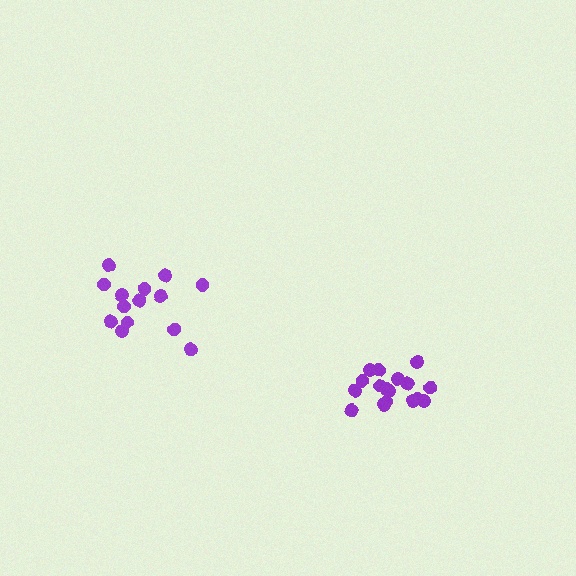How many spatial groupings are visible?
There are 2 spatial groupings.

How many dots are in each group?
Group 1: 17 dots, Group 2: 14 dots (31 total).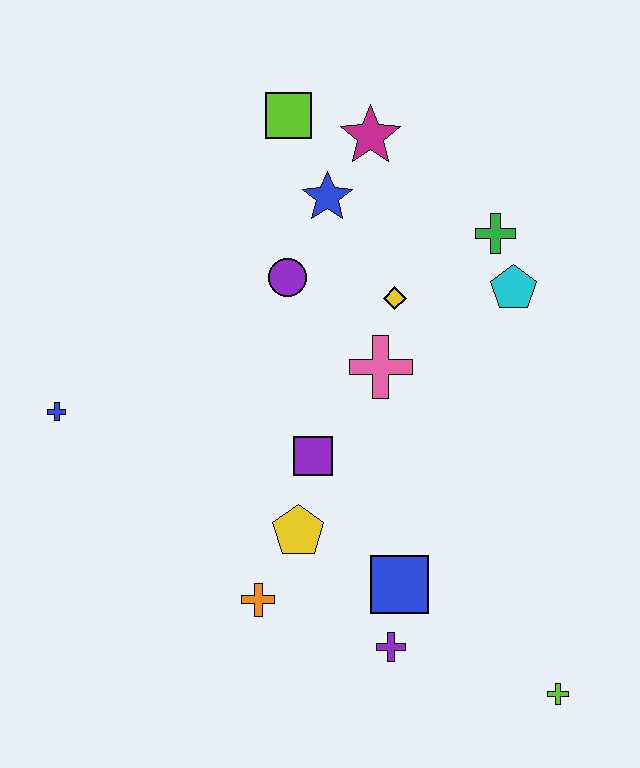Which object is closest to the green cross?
The cyan pentagon is closest to the green cross.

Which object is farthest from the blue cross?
The lime cross is farthest from the blue cross.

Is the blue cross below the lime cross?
No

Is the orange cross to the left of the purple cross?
Yes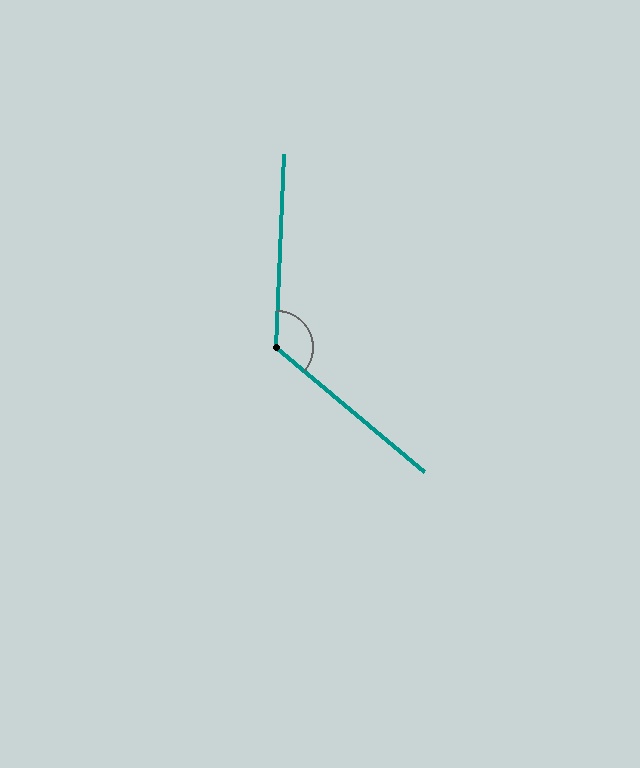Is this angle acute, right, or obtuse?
It is obtuse.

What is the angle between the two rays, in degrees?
Approximately 128 degrees.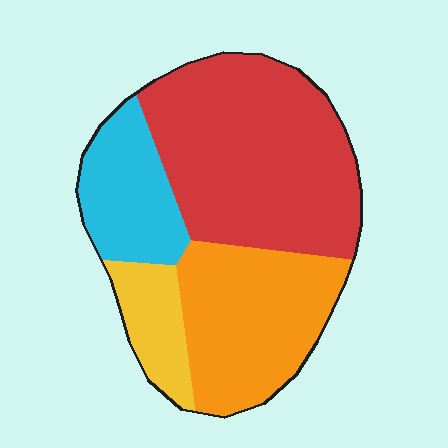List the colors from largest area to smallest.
From largest to smallest: red, orange, cyan, yellow.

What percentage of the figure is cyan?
Cyan takes up about one sixth (1/6) of the figure.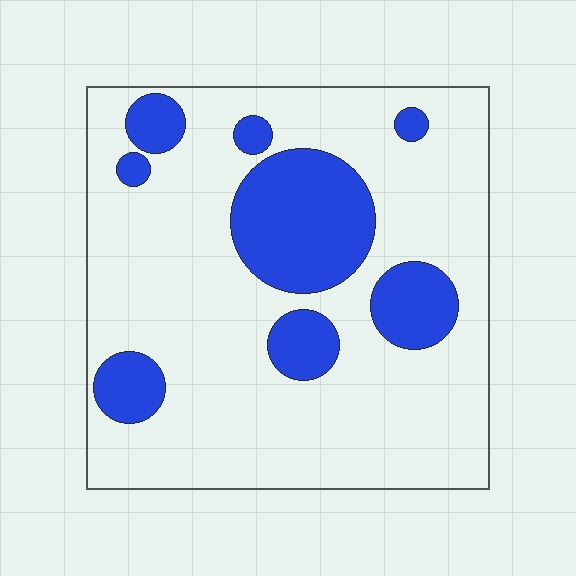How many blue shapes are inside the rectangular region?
8.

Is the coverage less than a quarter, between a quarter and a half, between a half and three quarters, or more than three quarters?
Less than a quarter.